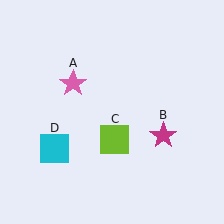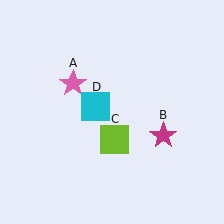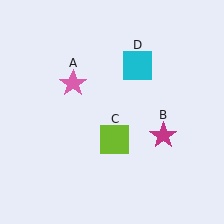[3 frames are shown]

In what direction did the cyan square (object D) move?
The cyan square (object D) moved up and to the right.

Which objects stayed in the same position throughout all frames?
Pink star (object A) and magenta star (object B) and lime square (object C) remained stationary.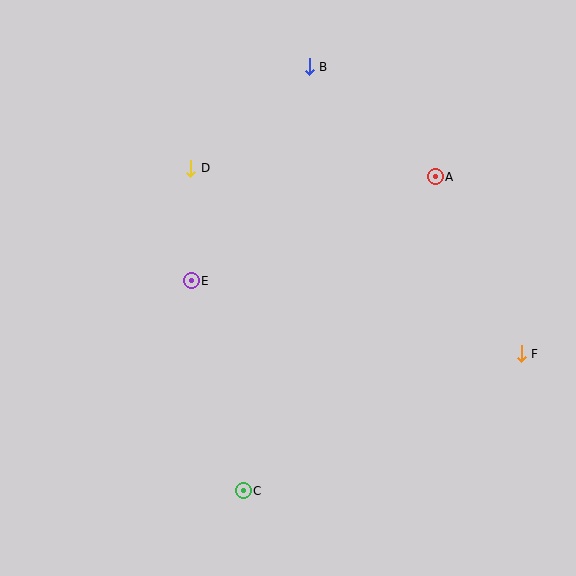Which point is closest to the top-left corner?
Point D is closest to the top-left corner.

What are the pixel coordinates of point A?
Point A is at (435, 177).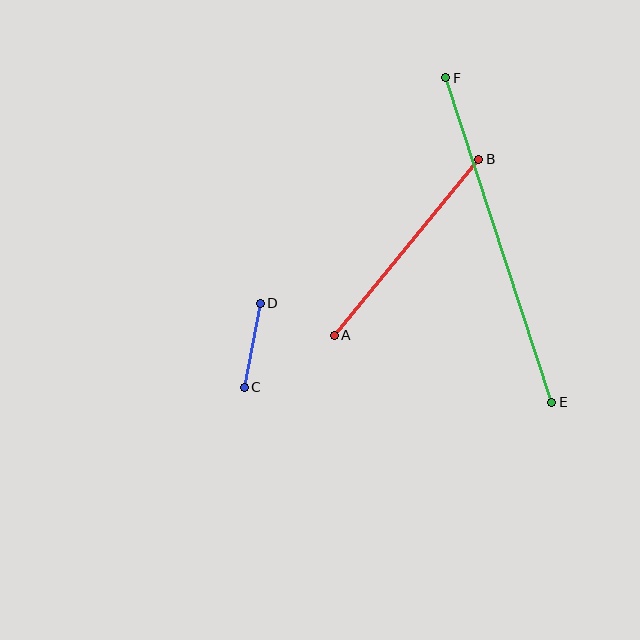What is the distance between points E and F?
The distance is approximately 341 pixels.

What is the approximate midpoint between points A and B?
The midpoint is at approximately (406, 247) pixels.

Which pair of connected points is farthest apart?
Points E and F are farthest apart.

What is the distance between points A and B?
The distance is approximately 228 pixels.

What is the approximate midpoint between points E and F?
The midpoint is at approximately (499, 240) pixels.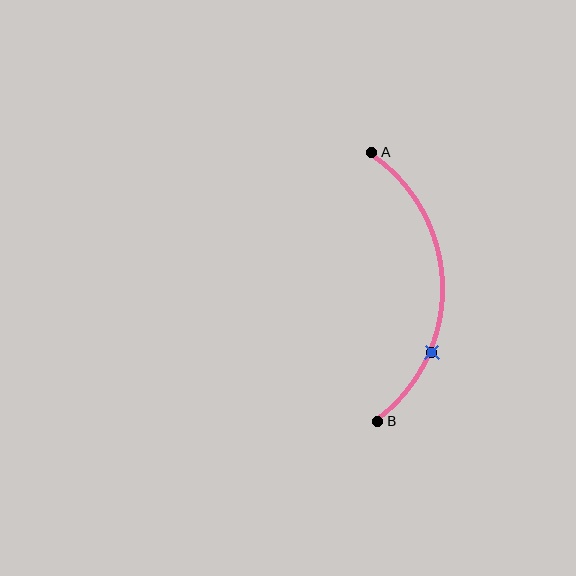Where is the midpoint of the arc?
The arc midpoint is the point on the curve farthest from the straight line joining A and B. It sits to the right of that line.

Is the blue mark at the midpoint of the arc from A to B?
No. The blue mark lies on the arc but is closer to endpoint B. The arc midpoint would be at the point on the curve equidistant along the arc from both A and B.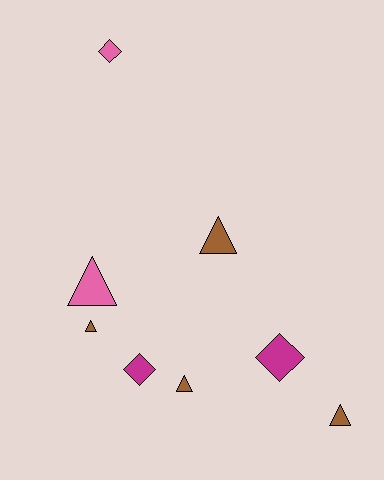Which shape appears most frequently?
Triangle, with 5 objects.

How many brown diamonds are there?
There are no brown diamonds.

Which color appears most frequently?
Brown, with 4 objects.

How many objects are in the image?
There are 8 objects.